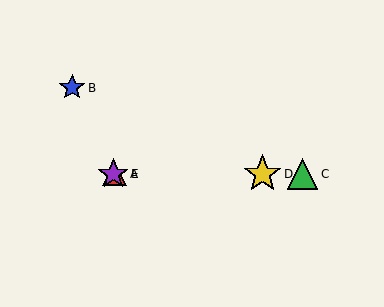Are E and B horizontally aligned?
No, E is at y≈174 and B is at y≈88.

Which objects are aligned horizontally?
Objects A, C, D, E are aligned horizontally.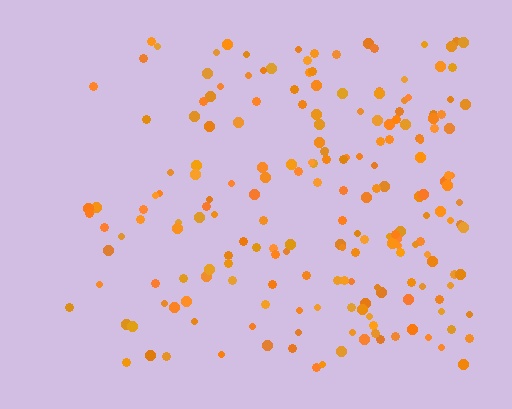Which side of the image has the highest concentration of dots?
The right.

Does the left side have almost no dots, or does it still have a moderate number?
Still a moderate number, just noticeably fewer than the right.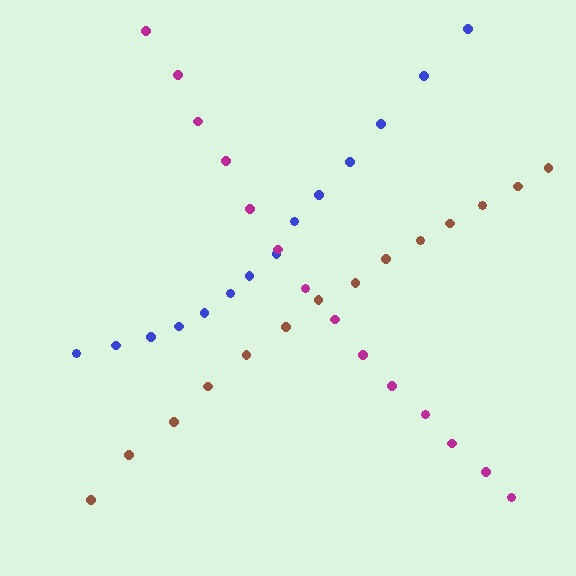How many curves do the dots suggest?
There are 3 distinct paths.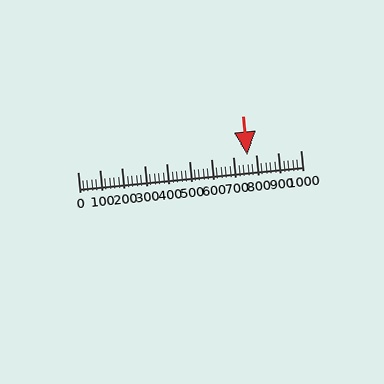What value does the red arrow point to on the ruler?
The red arrow points to approximately 760.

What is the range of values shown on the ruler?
The ruler shows values from 0 to 1000.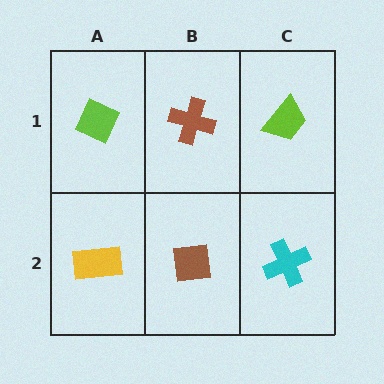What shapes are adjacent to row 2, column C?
A lime trapezoid (row 1, column C), a brown square (row 2, column B).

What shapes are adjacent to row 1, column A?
A yellow rectangle (row 2, column A), a brown cross (row 1, column B).